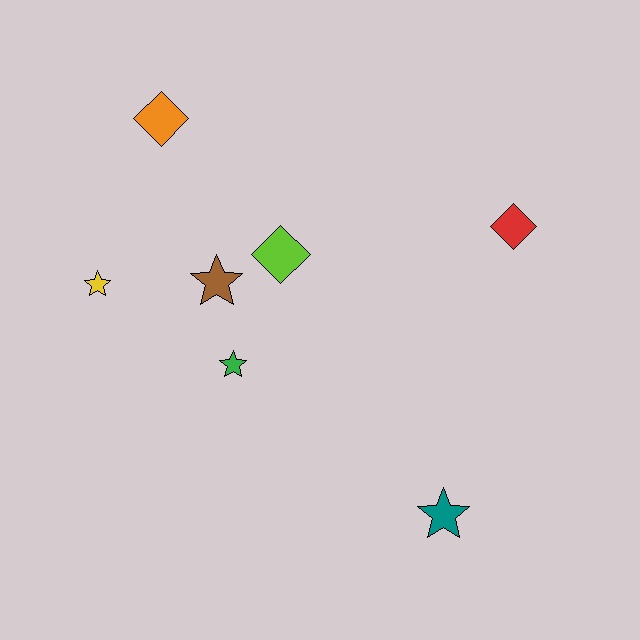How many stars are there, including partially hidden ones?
There are 4 stars.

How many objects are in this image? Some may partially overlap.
There are 7 objects.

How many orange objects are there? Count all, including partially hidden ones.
There is 1 orange object.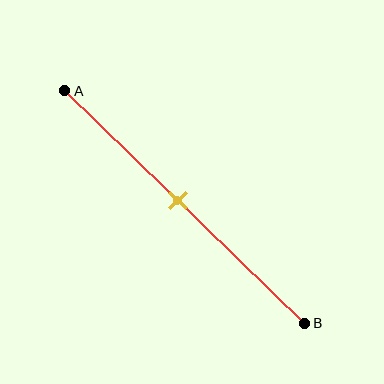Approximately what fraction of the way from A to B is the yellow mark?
The yellow mark is approximately 45% of the way from A to B.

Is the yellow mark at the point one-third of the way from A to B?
No, the mark is at about 45% from A, not at the 33% one-third point.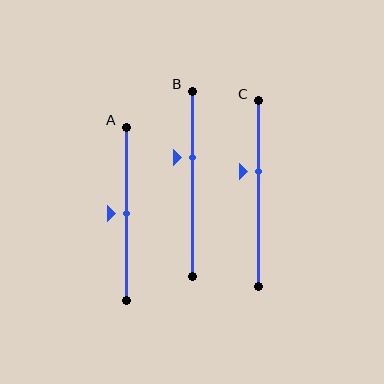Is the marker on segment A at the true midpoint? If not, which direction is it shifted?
Yes, the marker on segment A is at the true midpoint.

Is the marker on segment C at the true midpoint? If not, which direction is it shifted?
No, the marker on segment C is shifted upward by about 12% of the segment length.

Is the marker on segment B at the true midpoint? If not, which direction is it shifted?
No, the marker on segment B is shifted upward by about 14% of the segment length.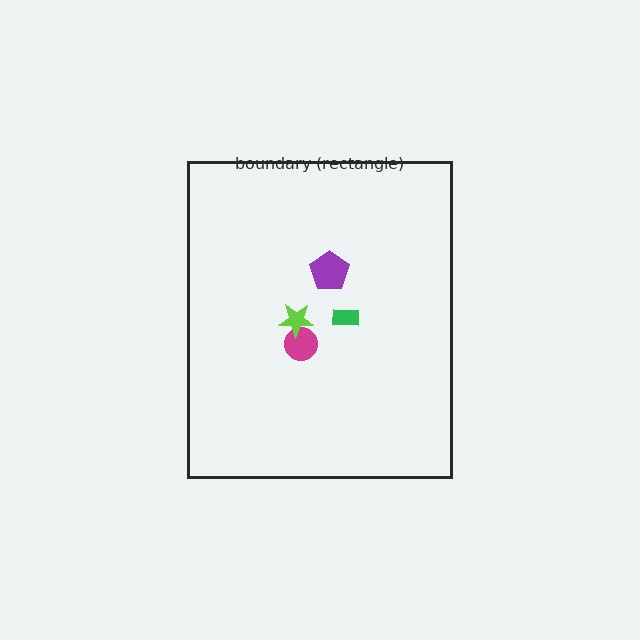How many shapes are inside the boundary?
4 inside, 0 outside.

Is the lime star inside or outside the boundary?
Inside.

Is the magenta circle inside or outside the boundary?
Inside.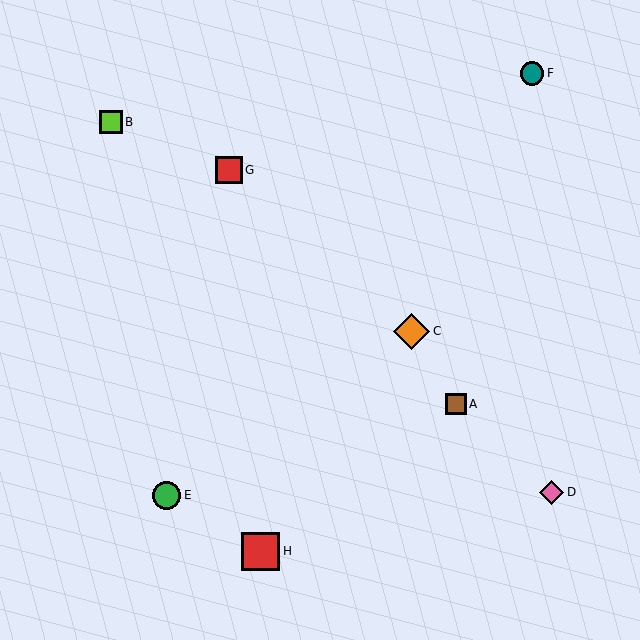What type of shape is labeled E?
Shape E is a green circle.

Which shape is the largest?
The red square (labeled H) is the largest.